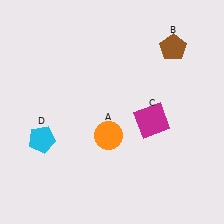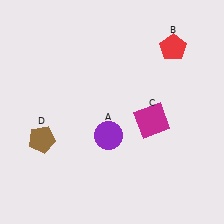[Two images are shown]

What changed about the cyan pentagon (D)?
In Image 1, D is cyan. In Image 2, it changed to brown.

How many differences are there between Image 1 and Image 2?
There are 3 differences between the two images.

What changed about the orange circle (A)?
In Image 1, A is orange. In Image 2, it changed to purple.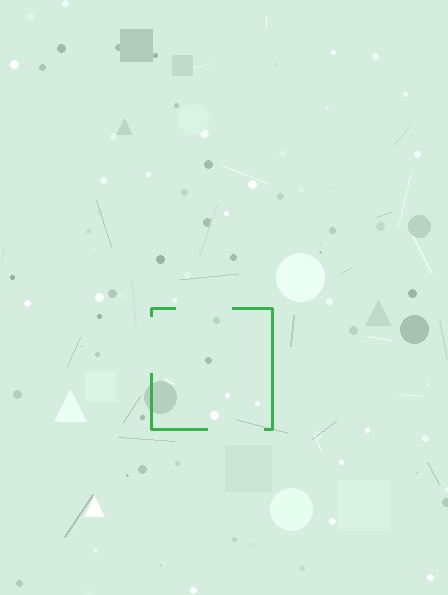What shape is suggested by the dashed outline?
The dashed outline suggests a square.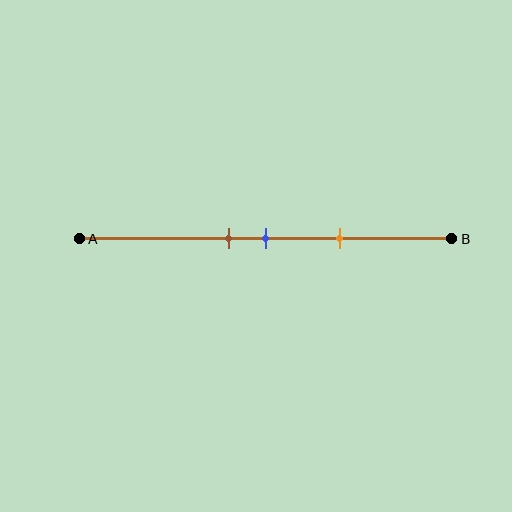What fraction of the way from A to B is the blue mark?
The blue mark is approximately 50% (0.5) of the way from A to B.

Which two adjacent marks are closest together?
The brown and blue marks are the closest adjacent pair.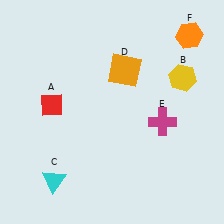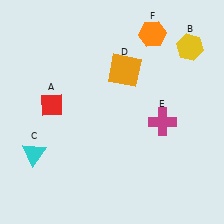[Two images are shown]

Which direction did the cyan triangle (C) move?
The cyan triangle (C) moved up.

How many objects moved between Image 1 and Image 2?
3 objects moved between the two images.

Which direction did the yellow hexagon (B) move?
The yellow hexagon (B) moved up.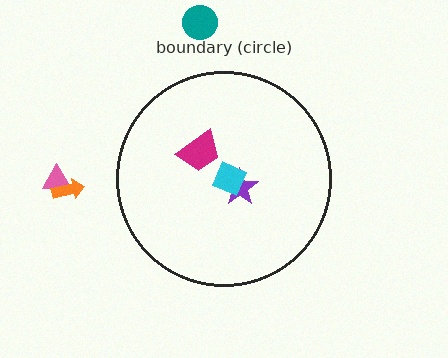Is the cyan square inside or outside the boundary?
Inside.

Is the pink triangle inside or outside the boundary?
Outside.